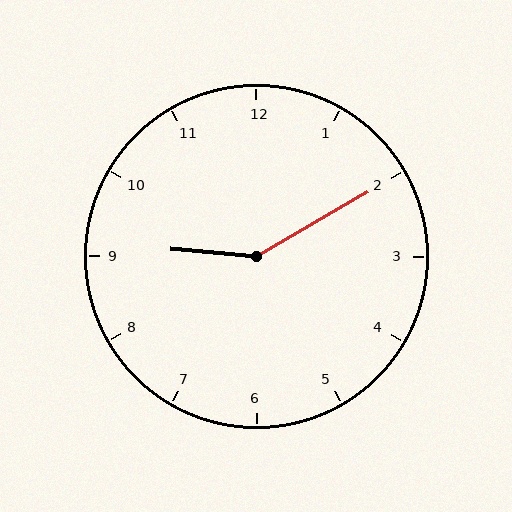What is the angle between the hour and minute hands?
Approximately 145 degrees.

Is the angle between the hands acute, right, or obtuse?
It is obtuse.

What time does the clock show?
9:10.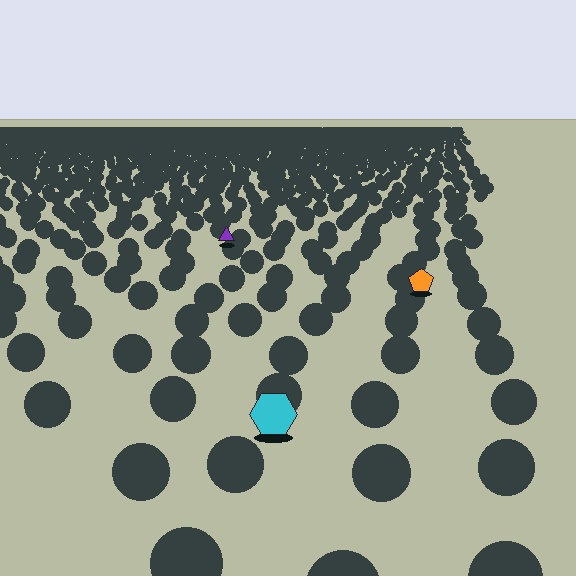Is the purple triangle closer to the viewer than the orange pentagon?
No. The orange pentagon is closer — you can tell from the texture gradient: the ground texture is coarser near it.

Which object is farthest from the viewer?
The purple triangle is farthest from the viewer. It appears smaller and the ground texture around it is denser.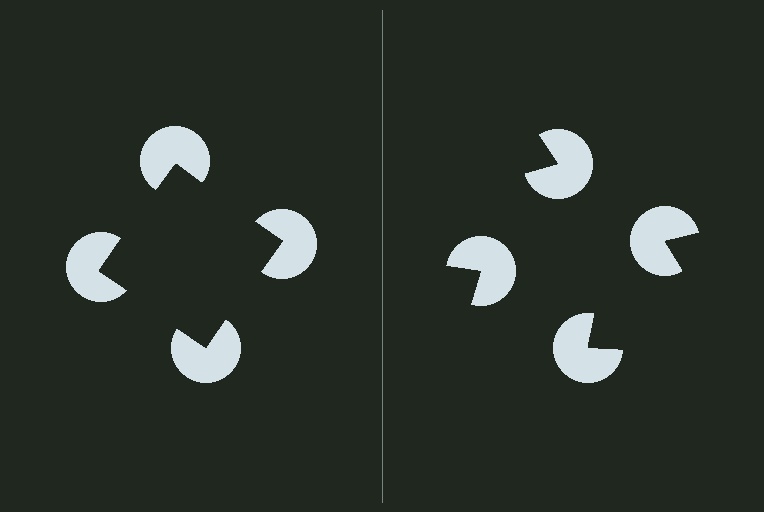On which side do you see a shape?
An illusory square appears on the left side. On the right side the wedge cuts are rotated, so no coherent shape forms.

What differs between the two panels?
The pac-man discs are positioned identically on both sides; only the wedge orientations differ. On the left they align to a square; on the right they are misaligned.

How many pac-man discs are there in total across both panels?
8 — 4 on each side.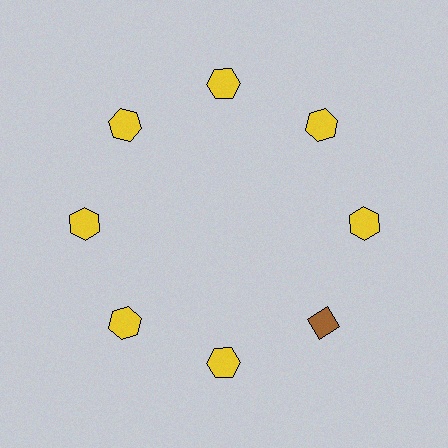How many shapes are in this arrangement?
There are 8 shapes arranged in a ring pattern.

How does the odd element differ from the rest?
It differs in both color (brown instead of yellow) and shape (diamond instead of hexagon).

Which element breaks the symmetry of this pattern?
The brown diamond at roughly the 4 o'clock position breaks the symmetry. All other shapes are yellow hexagons.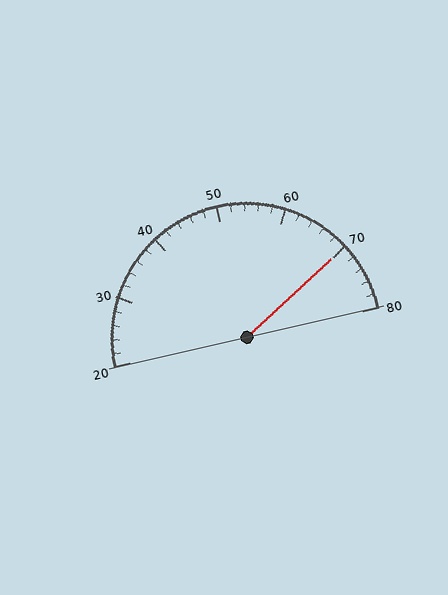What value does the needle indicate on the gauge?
The needle indicates approximately 70.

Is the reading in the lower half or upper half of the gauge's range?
The reading is in the upper half of the range (20 to 80).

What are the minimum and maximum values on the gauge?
The gauge ranges from 20 to 80.